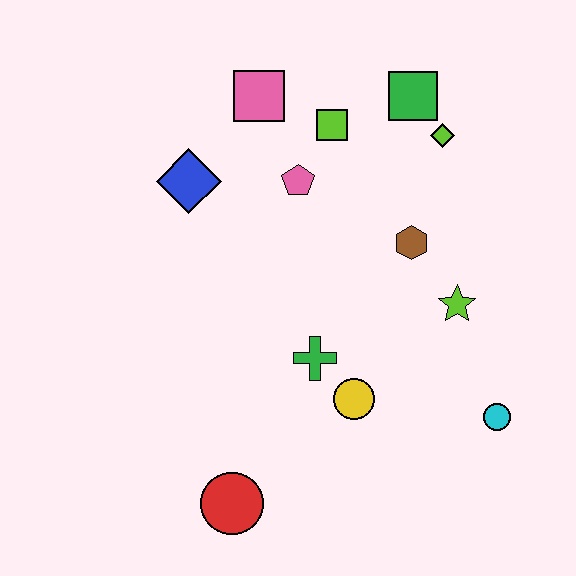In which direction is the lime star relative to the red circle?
The lime star is to the right of the red circle.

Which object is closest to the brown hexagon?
The lime star is closest to the brown hexagon.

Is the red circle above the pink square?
No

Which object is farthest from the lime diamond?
The red circle is farthest from the lime diamond.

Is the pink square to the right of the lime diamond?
No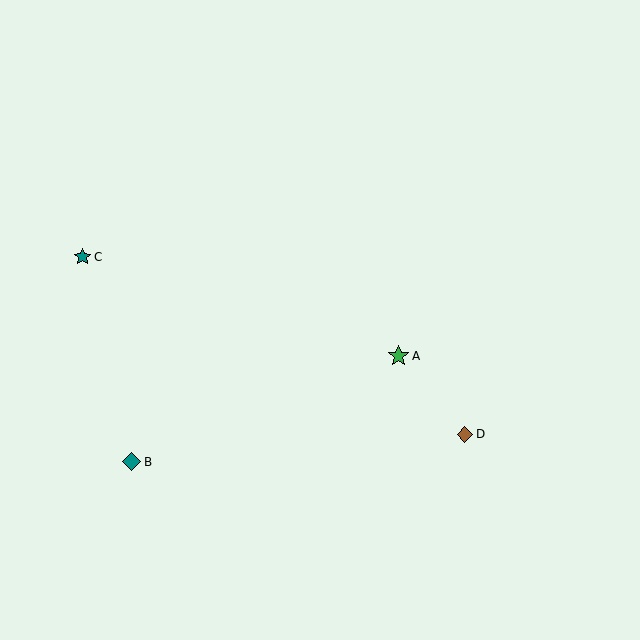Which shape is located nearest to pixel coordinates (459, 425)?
The brown diamond (labeled D) at (465, 434) is nearest to that location.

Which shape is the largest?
The green star (labeled A) is the largest.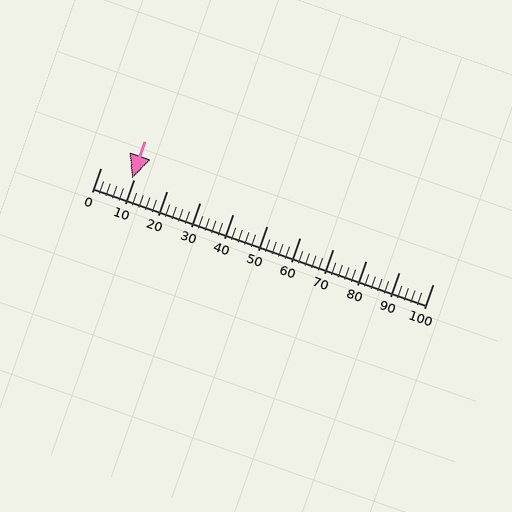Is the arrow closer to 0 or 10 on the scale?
The arrow is closer to 10.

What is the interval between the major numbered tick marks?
The major tick marks are spaced 10 units apart.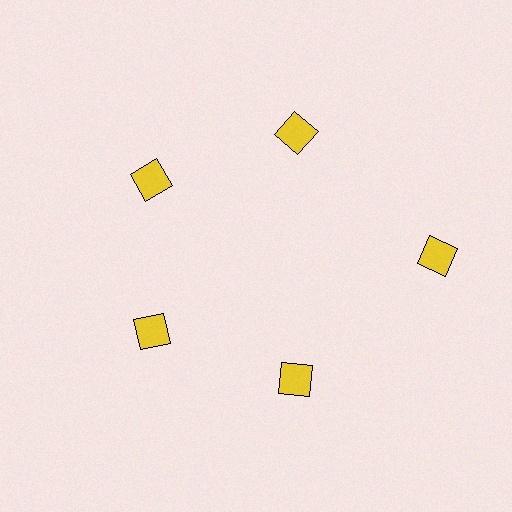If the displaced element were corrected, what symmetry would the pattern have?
It would have 5-fold rotational symmetry — the pattern would map onto itself every 72 degrees.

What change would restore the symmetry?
The symmetry would be restored by moving it inward, back onto the ring so that all 5 diamonds sit at equal angles and equal distance from the center.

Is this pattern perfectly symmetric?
No. The 5 yellow diamonds are arranged in a ring, but one element near the 3 o'clock position is pushed outward from the center, breaking the 5-fold rotational symmetry.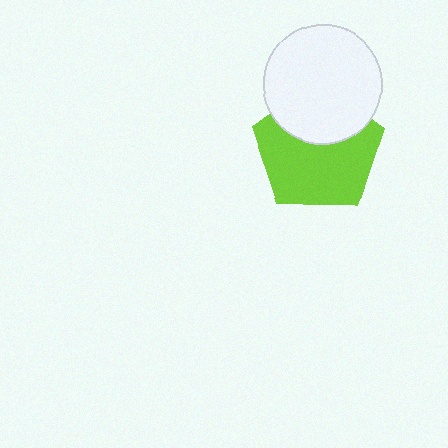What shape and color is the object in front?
The object in front is a white circle.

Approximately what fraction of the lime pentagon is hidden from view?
Roughly 34% of the lime pentagon is hidden behind the white circle.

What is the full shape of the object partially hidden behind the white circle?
The partially hidden object is a lime pentagon.